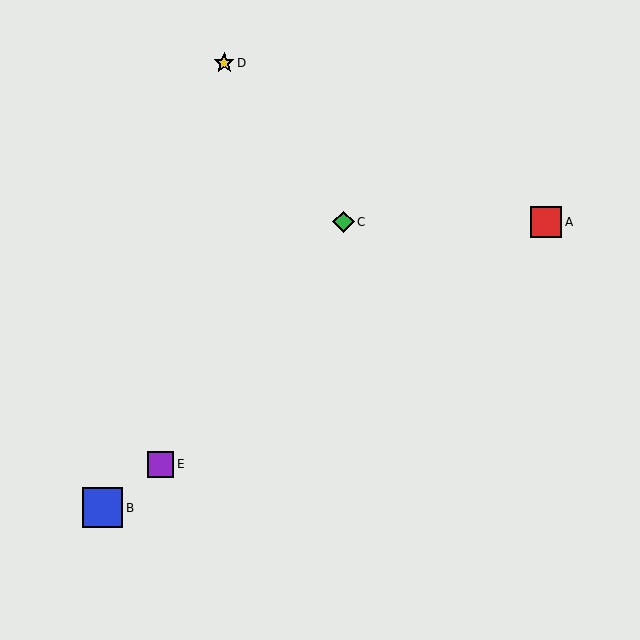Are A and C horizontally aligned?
Yes, both are at y≈222.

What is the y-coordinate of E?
Object E is at y≈464.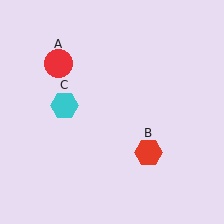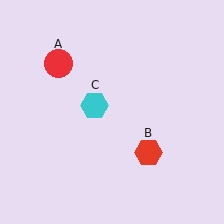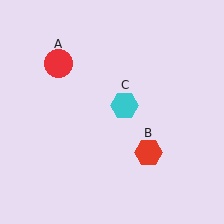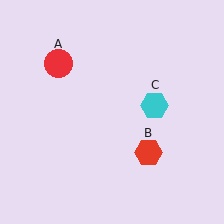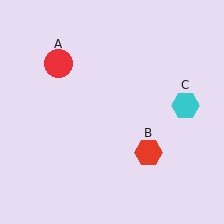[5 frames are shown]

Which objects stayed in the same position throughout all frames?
Red circle (object A) and red hexagon (object B) remained stationary.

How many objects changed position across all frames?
1 object changed position: cyan hexagon (object C).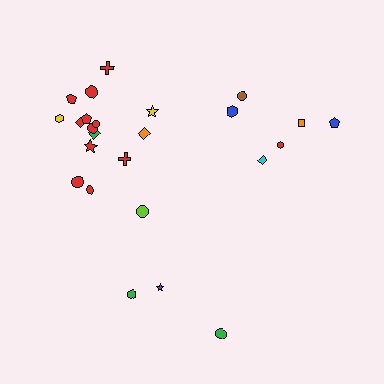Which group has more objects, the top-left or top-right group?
The top-left group.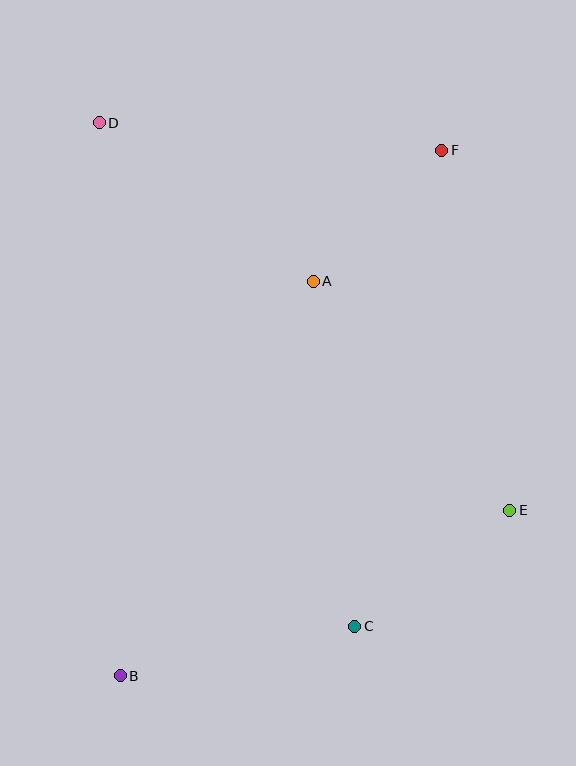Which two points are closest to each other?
Points A and F are closest to each other.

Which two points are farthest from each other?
Points B and F are farthest from each other.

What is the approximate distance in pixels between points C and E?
The distance between C and E is approximately 194 pixels.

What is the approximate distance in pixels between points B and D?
The distance between B and D is approximately 553 pixels.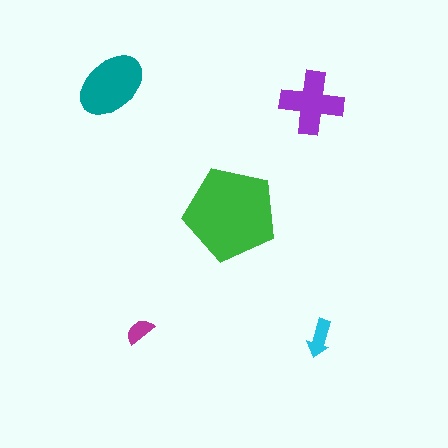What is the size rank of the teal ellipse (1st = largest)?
2nd.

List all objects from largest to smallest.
The green pentagon, the teal ellipse, the purple cross, the cyan arrow, the magenta semicircle.